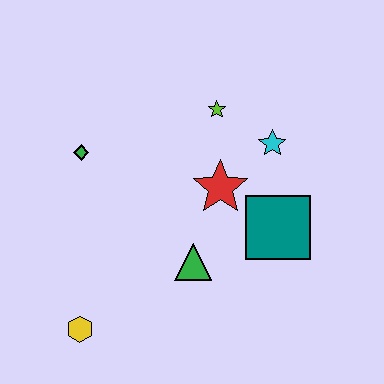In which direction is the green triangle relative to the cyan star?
The green triangle is below the cyan star.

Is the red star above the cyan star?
No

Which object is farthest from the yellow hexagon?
The cyan star is farthest from the yellow hexagon.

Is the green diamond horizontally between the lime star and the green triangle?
No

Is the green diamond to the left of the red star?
Yes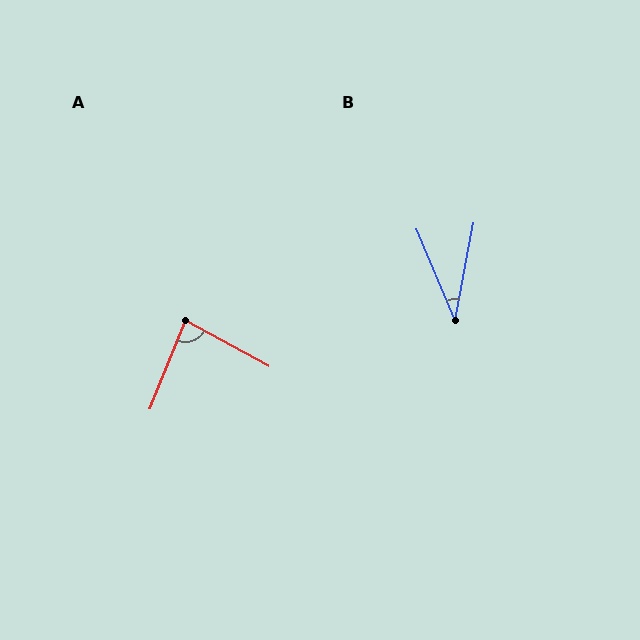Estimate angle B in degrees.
Approximately 34 degrees.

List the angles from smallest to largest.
B (34°), A (83°).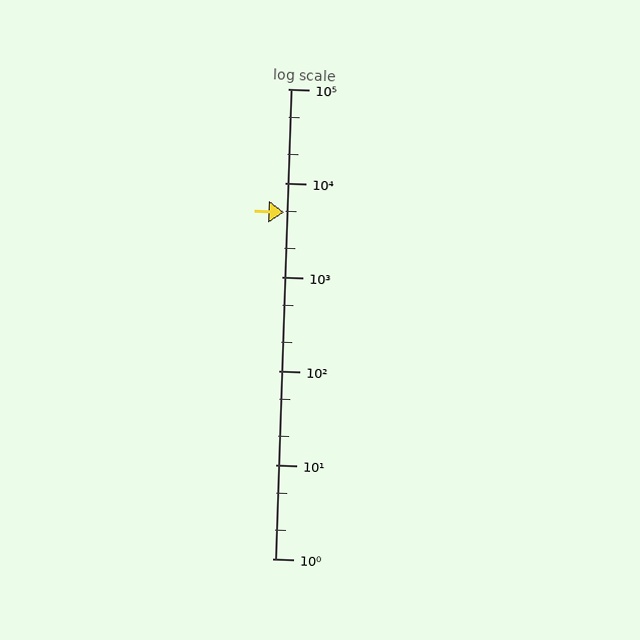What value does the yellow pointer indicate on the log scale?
The pointer indicates approximately 4900.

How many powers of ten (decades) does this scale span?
The scale spans 5 decades, from 1 to 100000.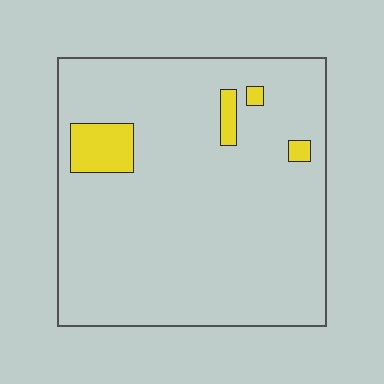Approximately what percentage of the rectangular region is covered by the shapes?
Approximately 5%.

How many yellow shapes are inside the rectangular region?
4.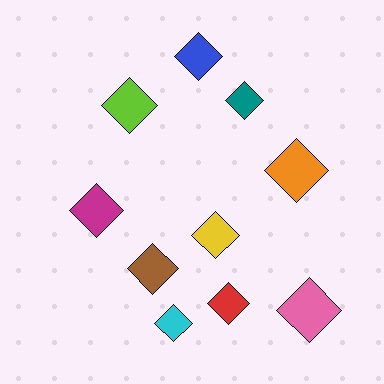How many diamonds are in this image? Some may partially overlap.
There are 10 diamonds.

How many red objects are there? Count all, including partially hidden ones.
There is 1 red object.